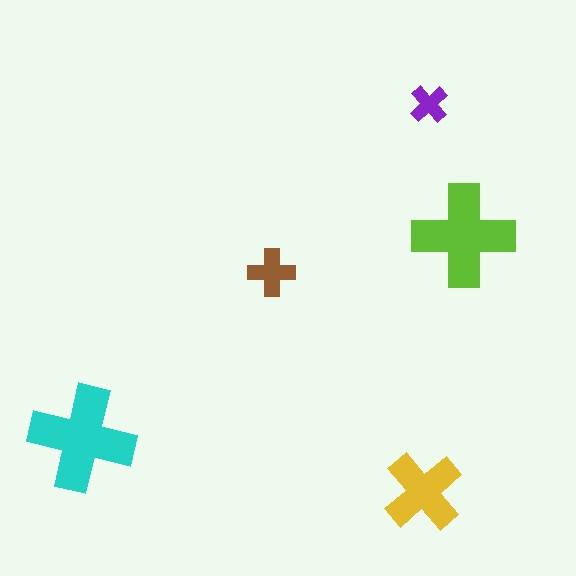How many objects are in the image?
There are 5 objects in the image.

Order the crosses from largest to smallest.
the cyan one, the lime one, the yellow one, the brown one, the purple one.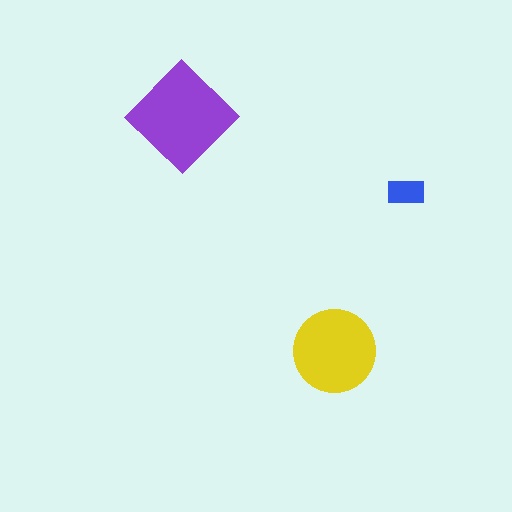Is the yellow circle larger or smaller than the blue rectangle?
Larger.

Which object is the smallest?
The blue rectangle.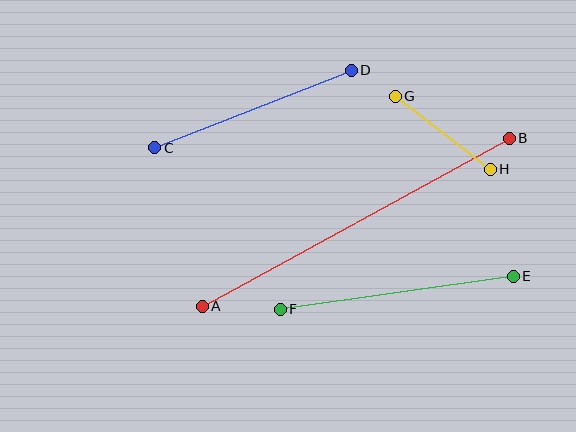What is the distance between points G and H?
The distance is approximately 120 pixels.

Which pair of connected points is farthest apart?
Points A and B are farthest apart.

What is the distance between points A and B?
The distance is approximately 350 pixels.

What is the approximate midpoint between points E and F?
The midpoint is at approximately (397, 293) pixels.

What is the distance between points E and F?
The distance is approximately 235 pixels.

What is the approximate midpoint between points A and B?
The midpoint is at approximately (356, 222) pixels.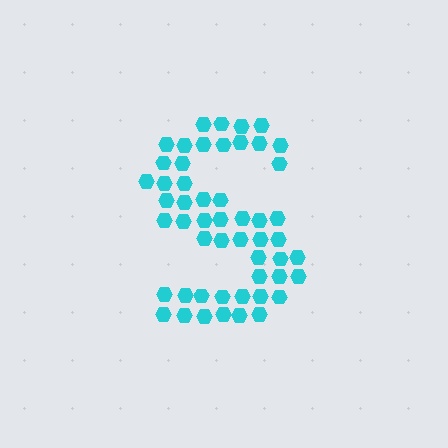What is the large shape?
The large shape is the letter S.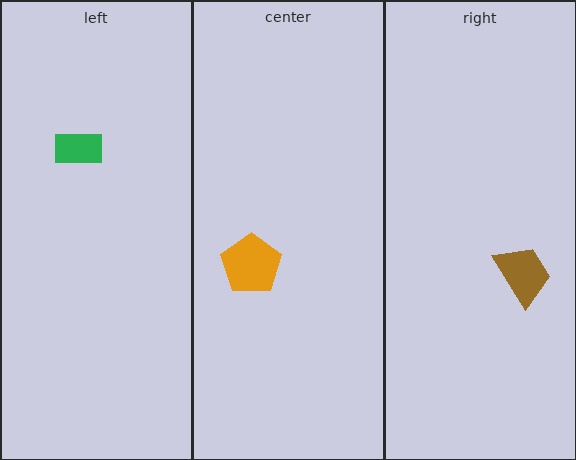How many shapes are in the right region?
1.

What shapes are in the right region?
The brown trapezoid.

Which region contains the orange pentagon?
The center region.